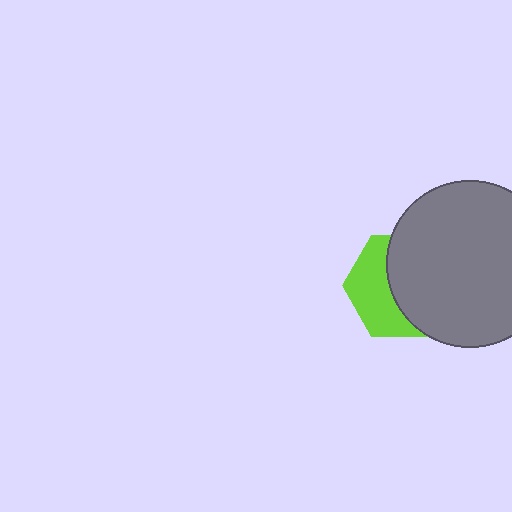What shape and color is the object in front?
The object in front is a gray circle.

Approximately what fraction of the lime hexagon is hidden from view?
Roughly 56% of the lime hexagon is hidden behind the gray circle.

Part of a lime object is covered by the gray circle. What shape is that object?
It is a hexagon.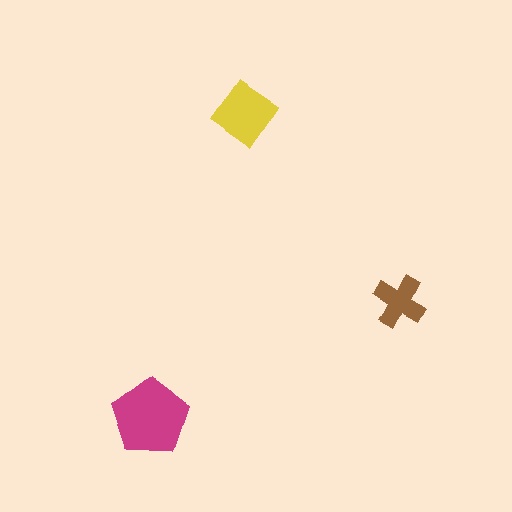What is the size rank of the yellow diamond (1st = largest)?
2nd.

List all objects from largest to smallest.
The magenta pentagon, the yellow diamond, the brown cross.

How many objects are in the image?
There are 3 objects in the image.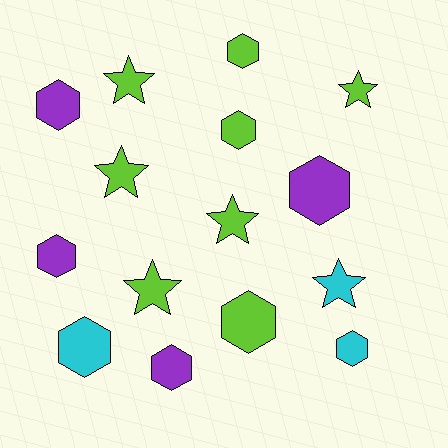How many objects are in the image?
There are 15 objects.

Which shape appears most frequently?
Hexagon, with 9 objects.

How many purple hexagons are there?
There are 4 purple hexagons.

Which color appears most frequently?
Lime, with 8 objects.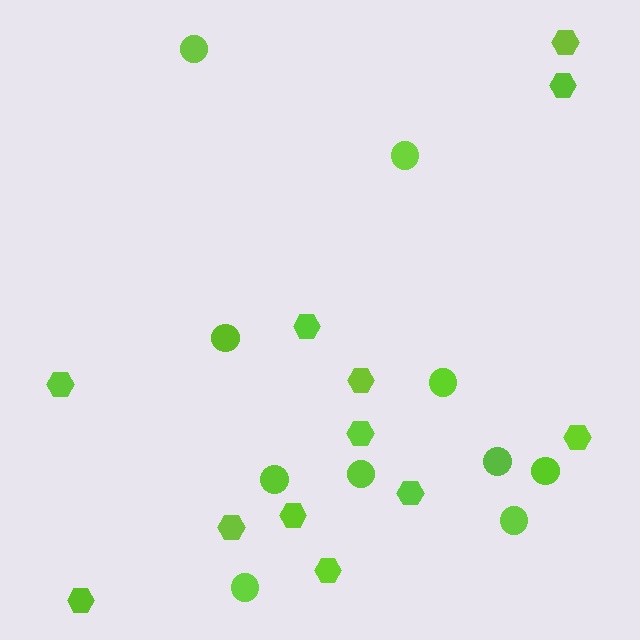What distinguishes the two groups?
There are 2 groups: one group of hexagons (12) and one group of circles (10).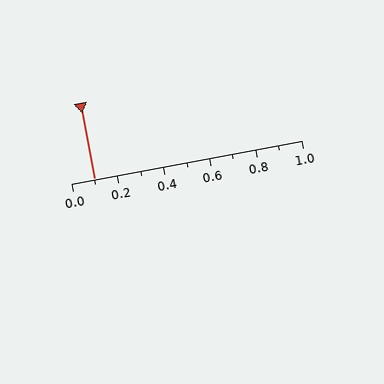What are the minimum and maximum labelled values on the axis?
The axis runs from 0.0 to 1.0.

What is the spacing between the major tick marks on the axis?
The major ticks are spaced 0.2 apart.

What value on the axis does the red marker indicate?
The marker indicates approximately 0.1.